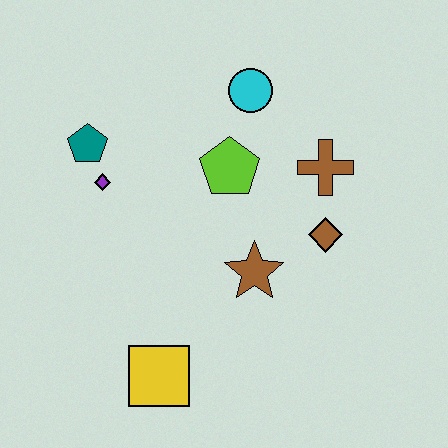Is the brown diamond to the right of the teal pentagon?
Yes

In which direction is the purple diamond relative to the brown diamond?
The purple diamond is to the left of the brown diamond.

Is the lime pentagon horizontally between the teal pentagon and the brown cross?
Yes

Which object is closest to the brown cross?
The brown diamond is closest to the brown cross.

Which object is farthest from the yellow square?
The cyan circle is farthest from the yellow square.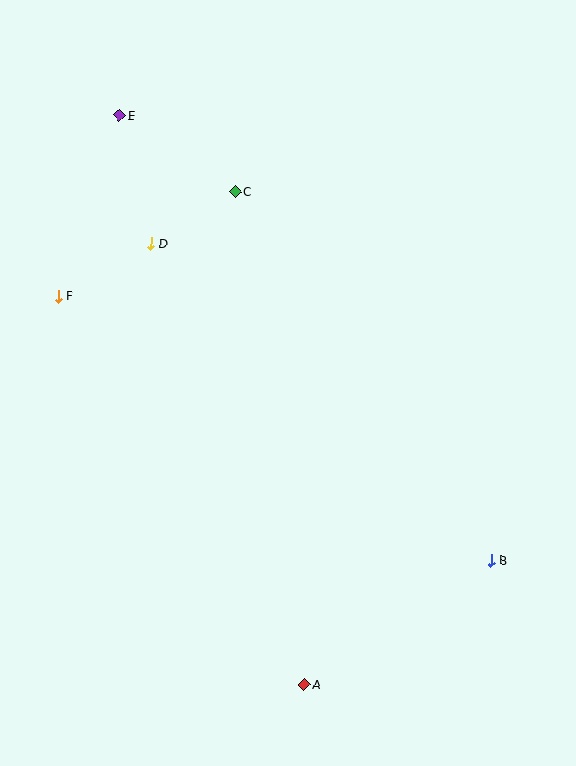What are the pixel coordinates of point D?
Point D is at (151, 244).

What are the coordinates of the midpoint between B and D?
The midpoint between B and D is at (321, 402).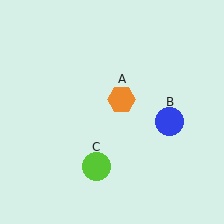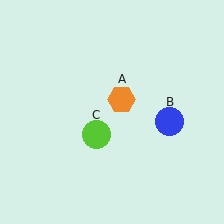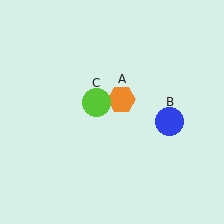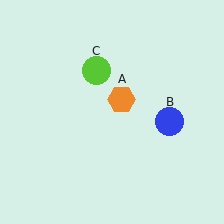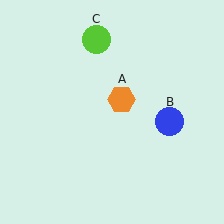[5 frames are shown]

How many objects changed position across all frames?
1 object changed position: lime circle (object C).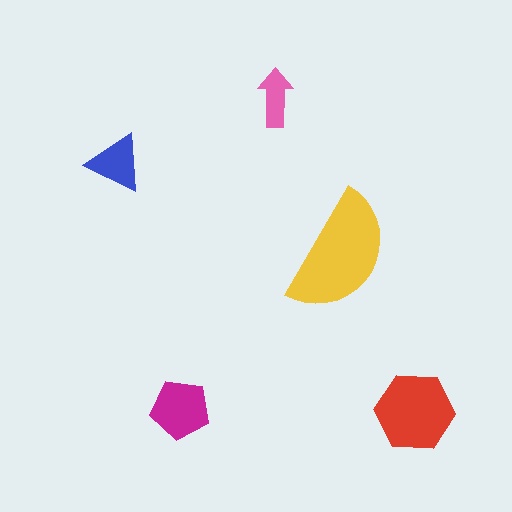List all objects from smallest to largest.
The pink arrow, the blue triangle, the magenta pentagon, the red hexagon, the yellow semicircle.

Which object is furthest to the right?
The red hexagon is rightmost.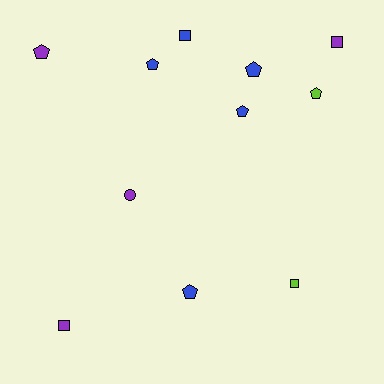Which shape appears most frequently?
Pentagon, with 6 objects.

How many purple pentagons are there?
There is 1 purple pentagon.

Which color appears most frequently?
Blue, with 5 objects.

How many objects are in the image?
There are 11 objects.